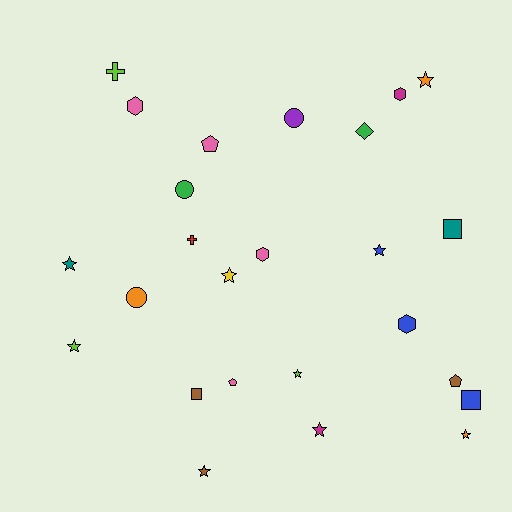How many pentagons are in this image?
There are 3 pentagons.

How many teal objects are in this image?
There are 2 teal objects.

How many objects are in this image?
There are 25 objects.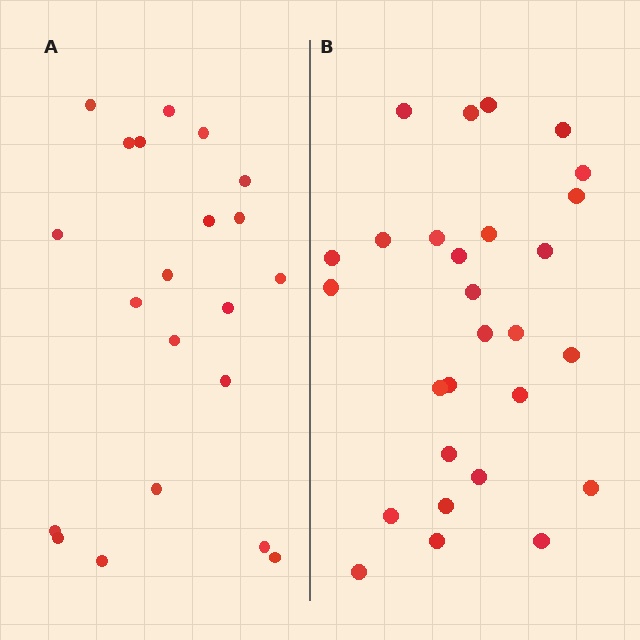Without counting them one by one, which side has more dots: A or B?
Region B (the right region) has more dots.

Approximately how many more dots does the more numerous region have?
Region B has roughly 8 or so more dots than region A.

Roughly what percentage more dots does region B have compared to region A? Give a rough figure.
About 35% more.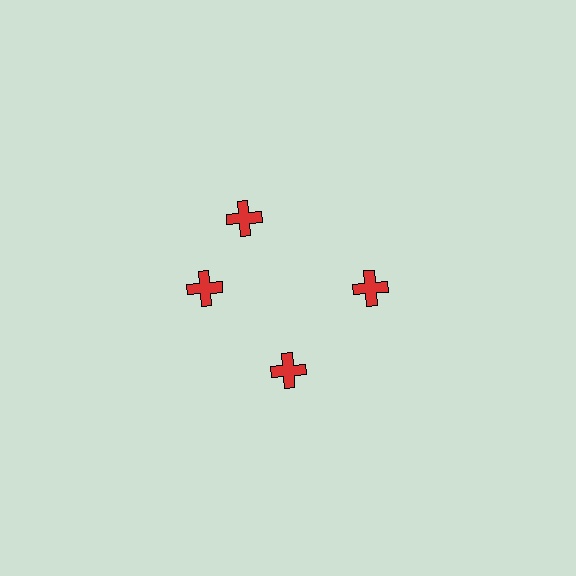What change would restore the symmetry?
The symmetry would be restored by rotating it back into even spacing with its neighbors so that all 4 crosses sit at equal angles and equal distance from the center.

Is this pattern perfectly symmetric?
No. The 4 red crosses are arranged in a ring, but one element near the 12 o'clock position is rotated out of alignment along the ring, breaking the 4-fold rotational symmetry.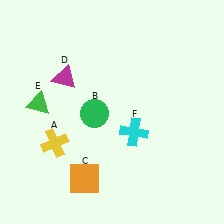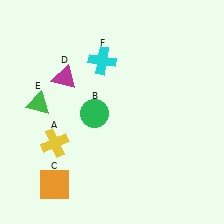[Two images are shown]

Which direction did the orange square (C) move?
The orange square (C) moved left.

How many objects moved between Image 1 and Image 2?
2 objects moved between the two images.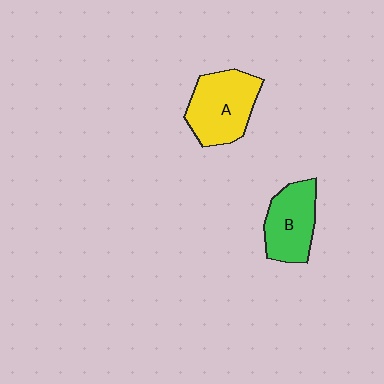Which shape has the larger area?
Shape A (yellow).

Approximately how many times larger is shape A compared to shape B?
Approximately 1.2 times.